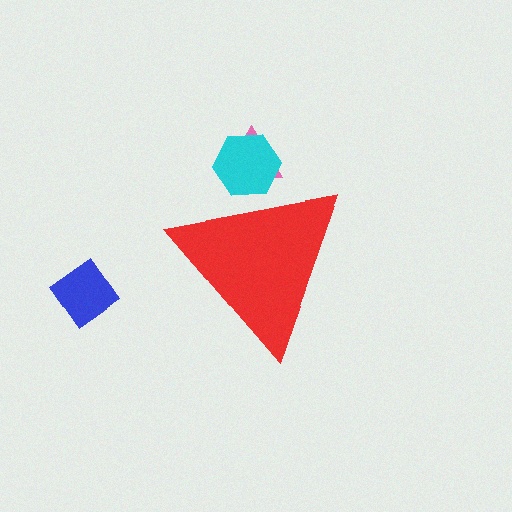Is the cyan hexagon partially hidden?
Yes, the cyan hexagon is partially hidden behind the red triangle.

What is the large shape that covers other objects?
A red triangle.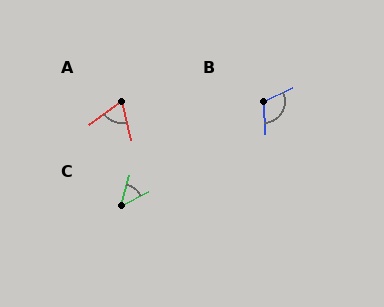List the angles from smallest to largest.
C (49°), A (68°), B (113°).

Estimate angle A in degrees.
Approximately 68 degrees.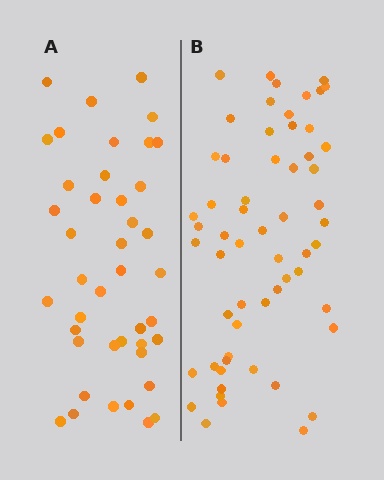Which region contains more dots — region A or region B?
Region B (the right region) has more dots.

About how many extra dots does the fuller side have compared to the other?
Region B has approximately 15 more dots than region A.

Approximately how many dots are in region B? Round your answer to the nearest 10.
About 60 dots. (The exact count is 59, which rounds to 60.)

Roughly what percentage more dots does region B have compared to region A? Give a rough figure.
About 40% more.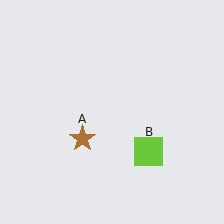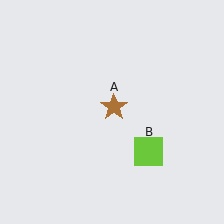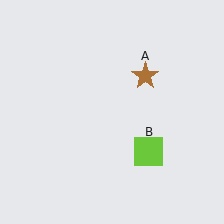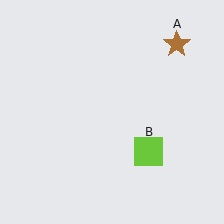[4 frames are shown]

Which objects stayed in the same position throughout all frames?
Lime square (object B) remained stationary.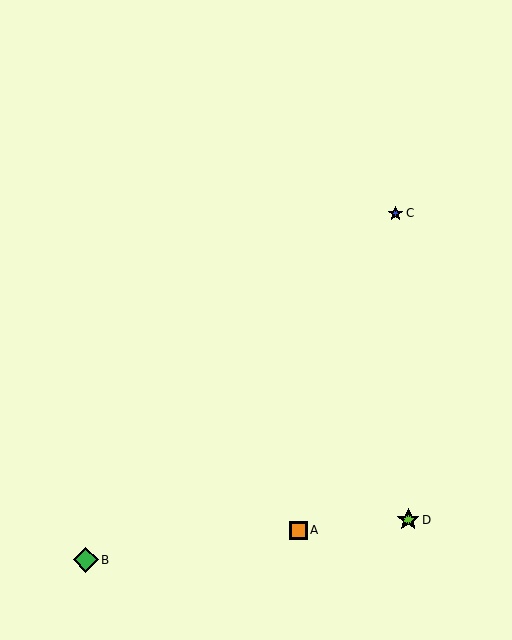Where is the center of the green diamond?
The center of the green diamond is at (86, 560).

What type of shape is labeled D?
Shape D is a lime star.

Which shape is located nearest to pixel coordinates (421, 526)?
The lime star (labeled D) at (408, 520) is nearest to that location.